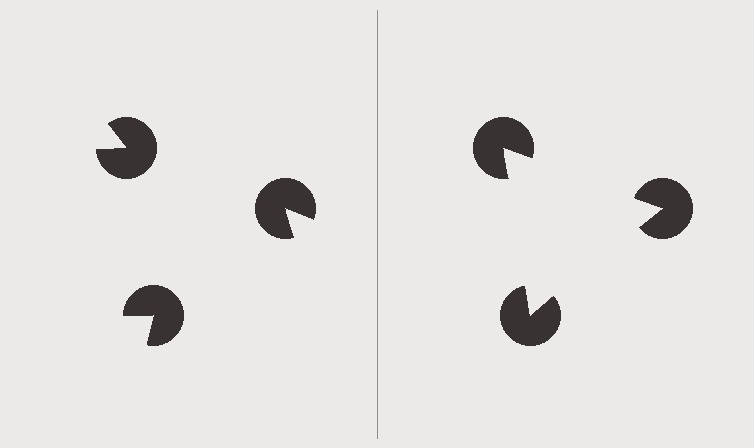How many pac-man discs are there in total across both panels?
6 — 3 on each side.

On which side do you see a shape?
An illusory triangle appears on the right side. On the left side the wedge cuts are rotated, so no coherent shape forms.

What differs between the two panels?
The pac-man discs are positioned identically on both sides; only the wedge orientations differ. On the right they align to a triangle; on the left they are misaligned.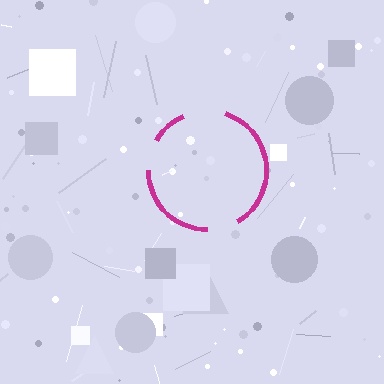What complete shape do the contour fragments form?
The contour fragments form a circle.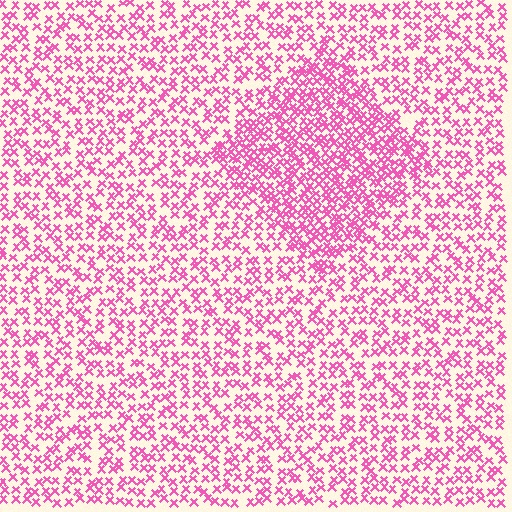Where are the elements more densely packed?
The elements are more densely packed inside the diamond boundary.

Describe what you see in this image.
The image contains small pink elements arranged at two different densities. A diamond-shaped region is visible where the elements are more densely packed than the surrounding area.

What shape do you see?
I see a diamond.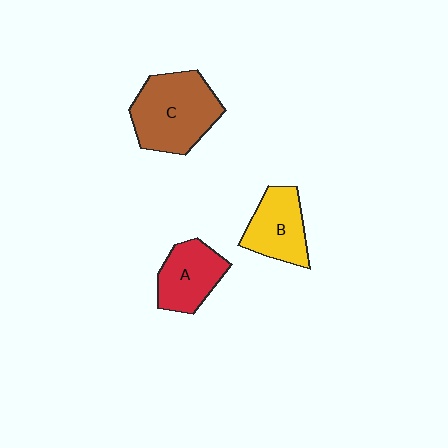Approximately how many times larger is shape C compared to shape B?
Approximately 1.5 times.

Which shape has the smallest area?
Shape B (yellow).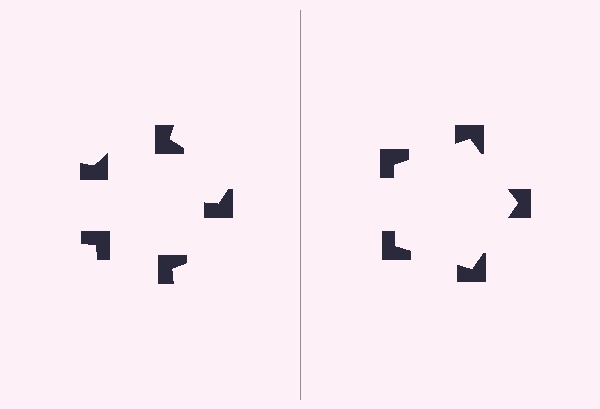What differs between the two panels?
The notched squares are positioned identically on both sides; only the wedge orientations differ. On the right they align to a pentagon; on the left they are misaligned.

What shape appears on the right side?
An illusory pentagon.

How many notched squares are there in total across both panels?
10 — 5 on each side.